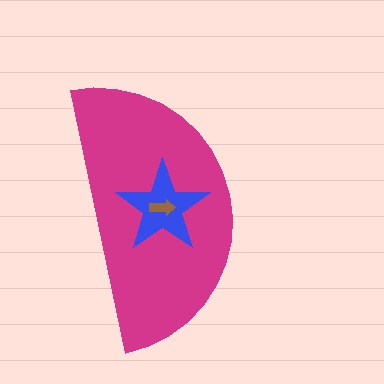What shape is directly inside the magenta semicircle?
The blue star.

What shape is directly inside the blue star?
The brown arrow.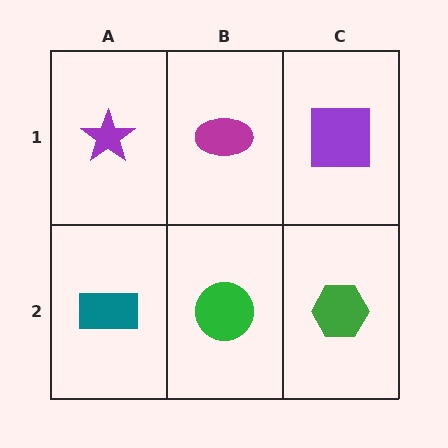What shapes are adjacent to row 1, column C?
A green hexagon (row 2, column C), a magenta ellipse (row 1, column B).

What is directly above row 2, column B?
A magenta ellipse.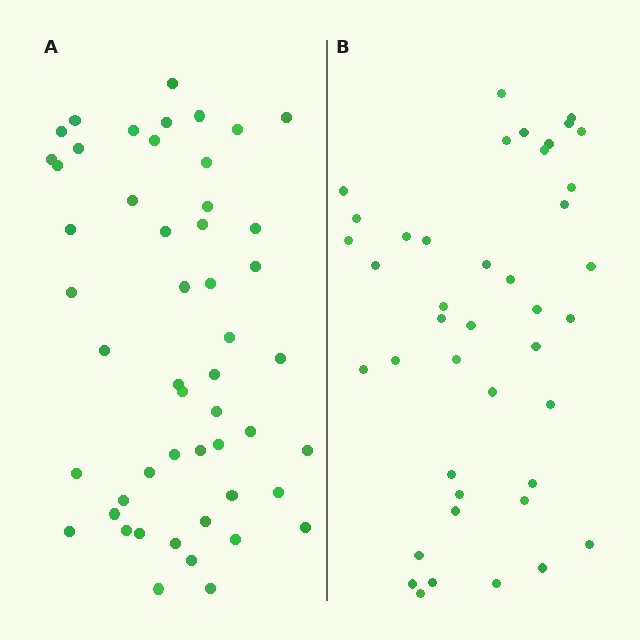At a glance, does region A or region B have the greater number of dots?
Region A (the left region) has more dots.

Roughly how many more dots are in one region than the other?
Region A has roughly 8 or so more dots than region B.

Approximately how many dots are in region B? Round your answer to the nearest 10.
About 40 dots. (The exact count is 42, which rounds to 40.)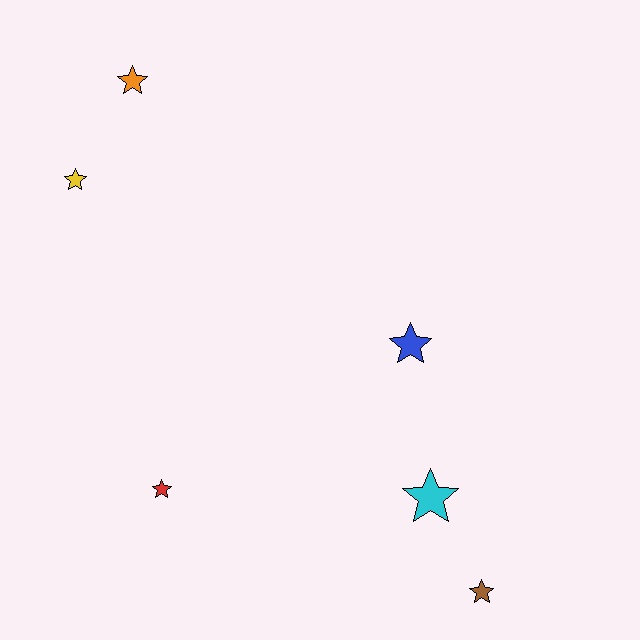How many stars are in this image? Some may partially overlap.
There are 6 stars.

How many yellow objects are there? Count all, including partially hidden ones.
There is 1 yellow object.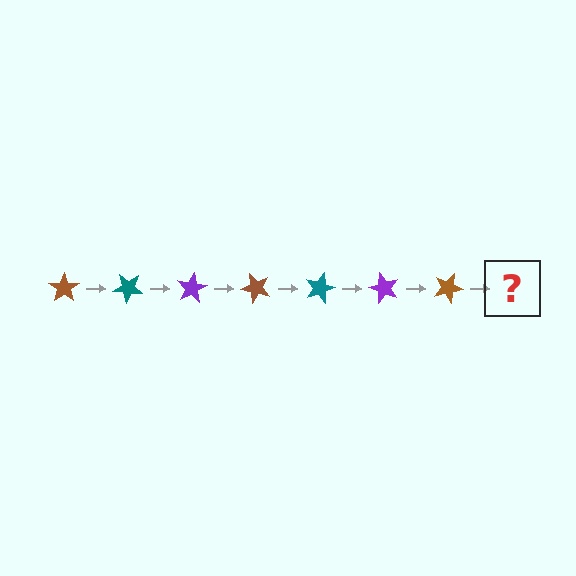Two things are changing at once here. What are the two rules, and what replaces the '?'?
The two rules are that it rotates 40 degrees each step and the color cycles through brown, teal, and purple. The '?' should be a teal star, rotated 280 degrees from the start.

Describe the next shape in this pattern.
It should be a teal star, rotated 280 degrees from the start.